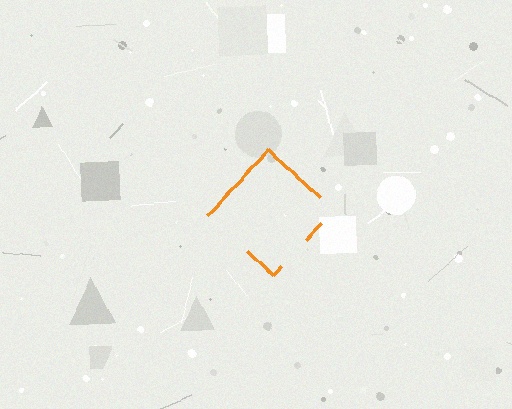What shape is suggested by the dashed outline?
The dashed outline suggests a diamond.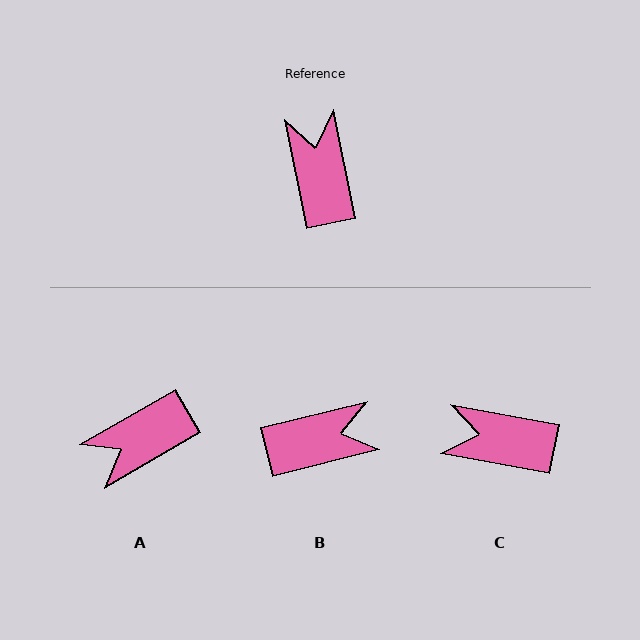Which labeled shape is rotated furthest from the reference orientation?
A, about 108 degrees away.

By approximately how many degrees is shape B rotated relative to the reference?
Approximately 88 degrees clockwise.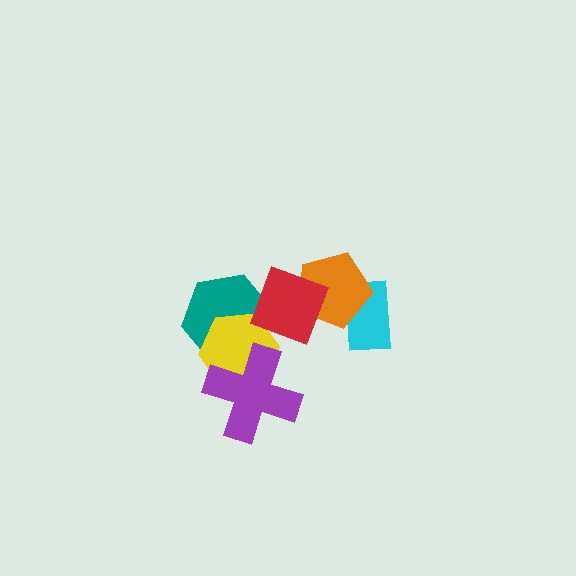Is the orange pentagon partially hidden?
Yes, it is partially covered by another shape.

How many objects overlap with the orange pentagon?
2 objects overlap with the orange pentagon.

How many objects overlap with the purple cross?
2 objects overlap with the purple cross.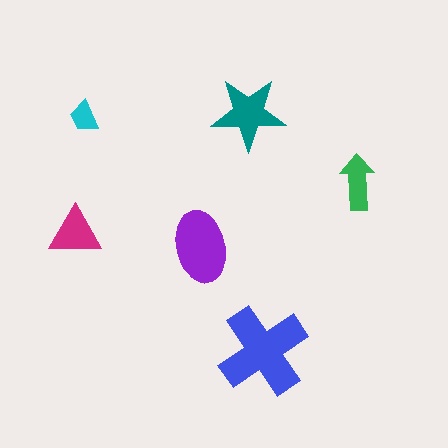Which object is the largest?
The blue cross.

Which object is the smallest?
The cyan trapezoid.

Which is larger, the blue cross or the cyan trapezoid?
The blue cross.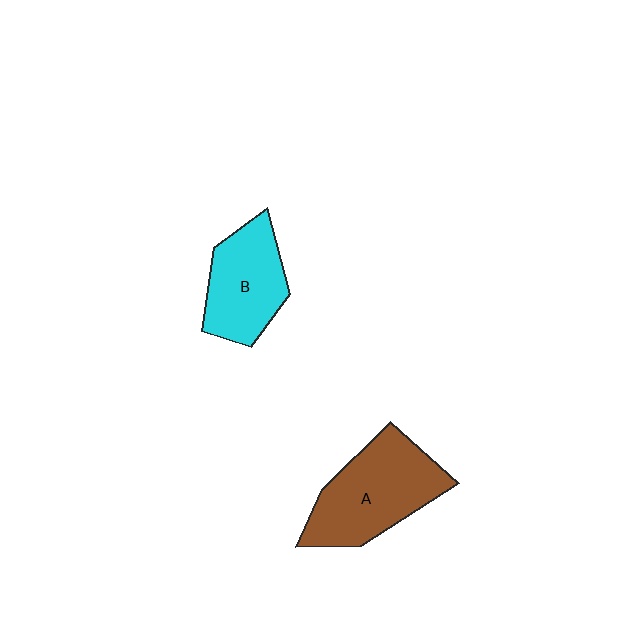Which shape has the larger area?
Shape A (brown).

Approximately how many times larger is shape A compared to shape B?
Approximately 1.3 times.